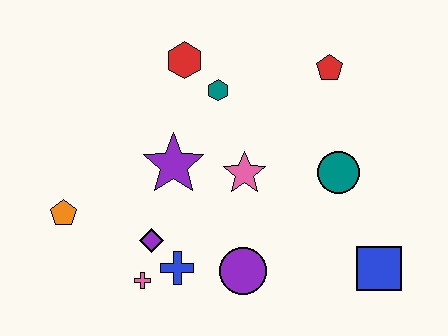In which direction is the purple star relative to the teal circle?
The purple star is to the left of the teal circle.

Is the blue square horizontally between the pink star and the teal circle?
No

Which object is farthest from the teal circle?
The orange pentagon is farthest from the teal circle.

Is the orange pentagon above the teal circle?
No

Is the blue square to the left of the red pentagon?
No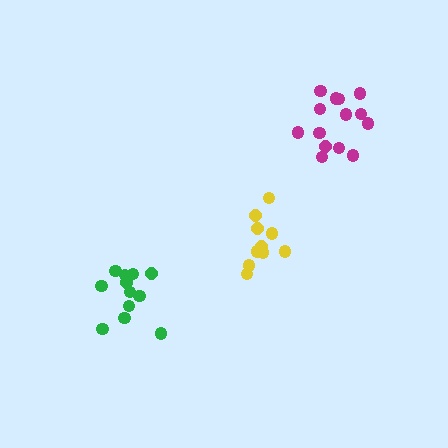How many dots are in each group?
Group 1: 12 dots, Group 2: 10 dots, Group 3: 14 dots (36 total).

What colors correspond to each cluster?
The clusters are colored: green, yellow, magenta.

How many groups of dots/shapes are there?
There are 3 groups.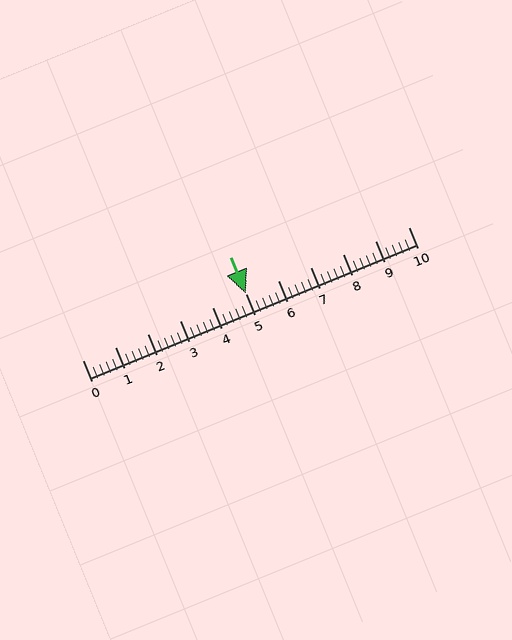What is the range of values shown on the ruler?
The ruler shows values from 0 to 10.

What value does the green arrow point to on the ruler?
The green arrow points to approximately 5.0.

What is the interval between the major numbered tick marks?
The major tick marks are spaced 1 units apart.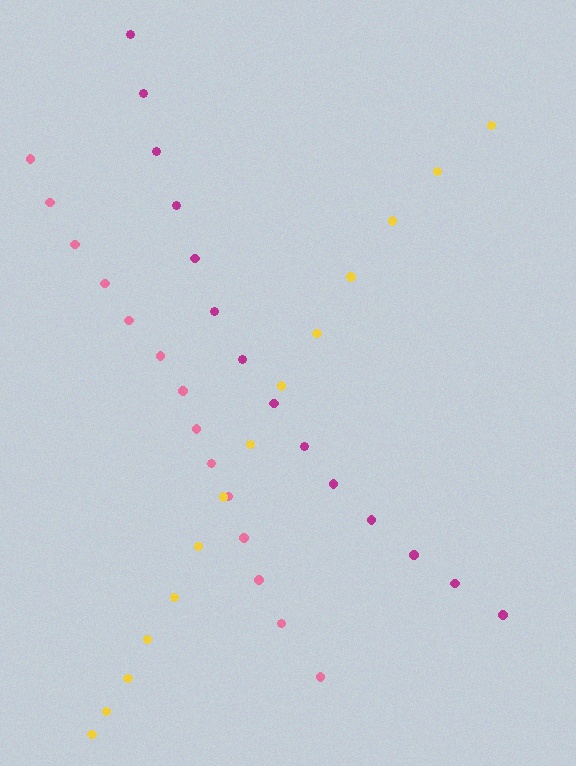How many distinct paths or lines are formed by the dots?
There are 3 distinct paths.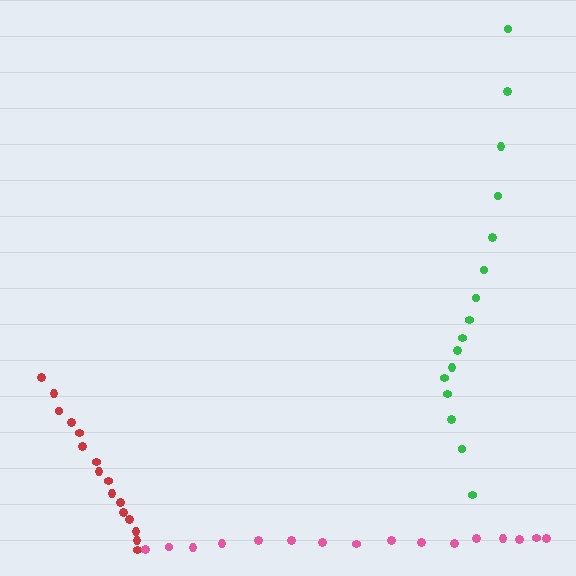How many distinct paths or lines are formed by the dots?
There are 3 distinct paths.